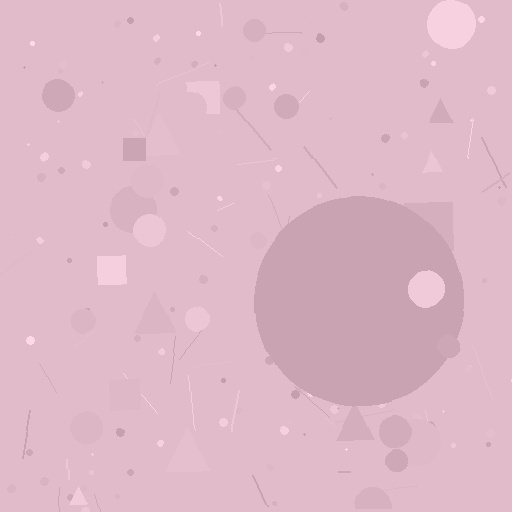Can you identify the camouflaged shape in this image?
The camouflaged shape is a circle.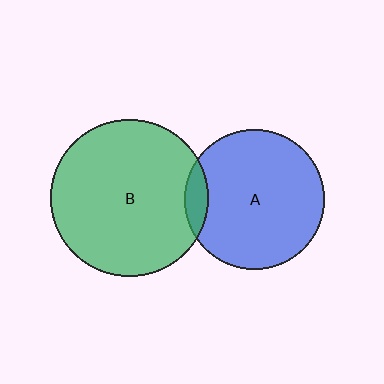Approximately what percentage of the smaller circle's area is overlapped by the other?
Approximately 10%.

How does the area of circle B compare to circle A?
Approximately 1.3 times.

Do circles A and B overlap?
Yes.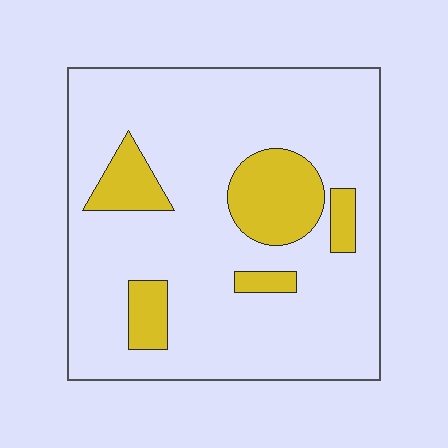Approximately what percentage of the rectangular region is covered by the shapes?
Approximately 15%.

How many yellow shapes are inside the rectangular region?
5.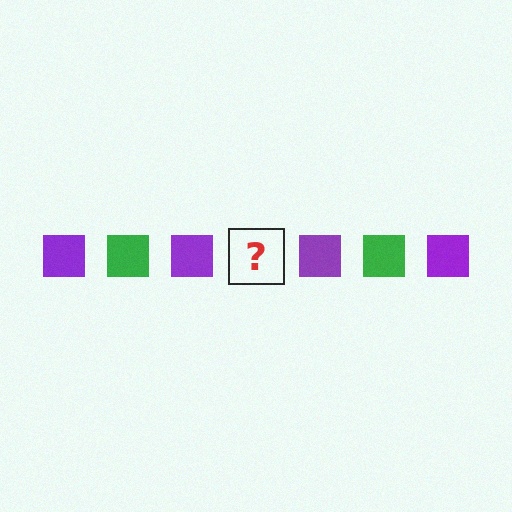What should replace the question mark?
The question mark should be replaced with a green square.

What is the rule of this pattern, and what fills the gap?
The rule is that the pattern cycles through purple, green squares. The gap should be filled with a green square.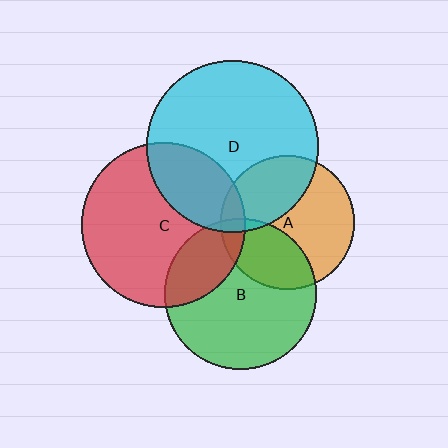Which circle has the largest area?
Circle D (cyan).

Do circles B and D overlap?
Yes.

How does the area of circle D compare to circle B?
Approximately 1.3 times.